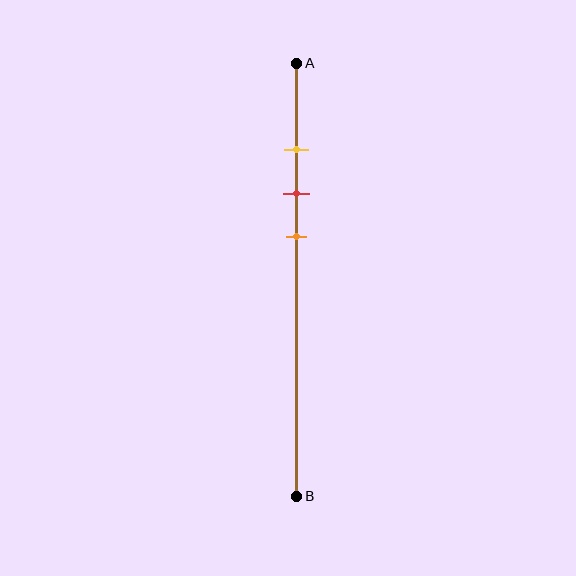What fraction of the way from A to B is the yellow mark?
The yellow mark is approximately 20% (0.2) of the way from A to B.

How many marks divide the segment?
There are 3 marks dividing the segment.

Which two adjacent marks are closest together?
The yellow and red marks are the closest adjacent pair.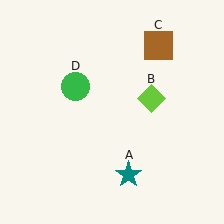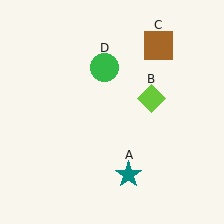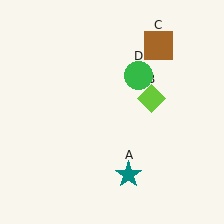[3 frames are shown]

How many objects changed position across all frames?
1 object changed position: green circle (object D).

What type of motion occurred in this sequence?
The green circle (object D) rotated clockwise around the center of the scene.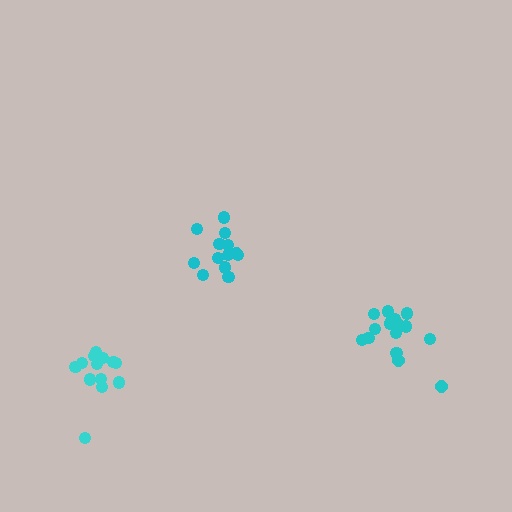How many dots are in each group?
Group 1: 13 dots, Group 2: 15 dots, Group 3: 13 dots (41 total).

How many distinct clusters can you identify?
There are 3 distinct clusters.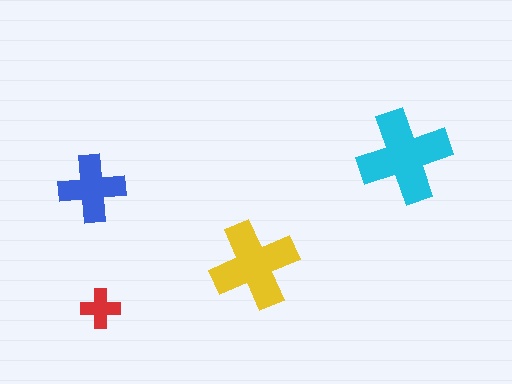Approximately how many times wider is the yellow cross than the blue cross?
About 1.5 times wider.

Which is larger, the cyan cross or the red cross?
The cyan one.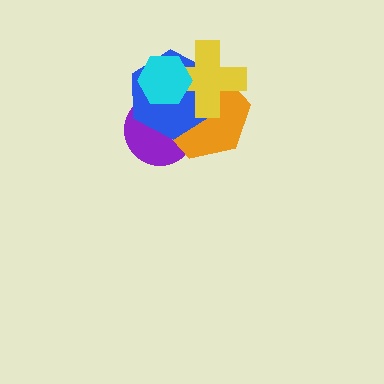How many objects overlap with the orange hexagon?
4 objects overlap with the orange hexagon.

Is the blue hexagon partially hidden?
Yes, it is partially covered by another shape.